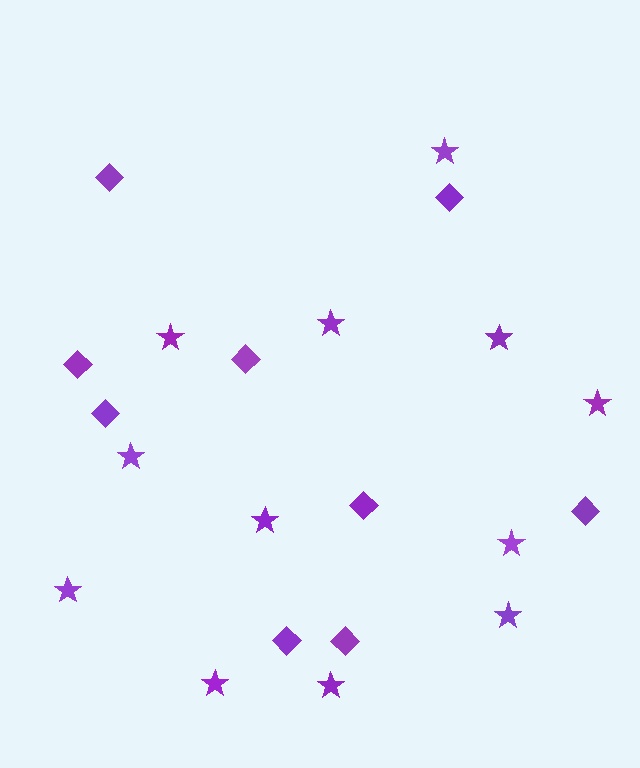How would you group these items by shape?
There are 2 groups: one group of stars (12) and one group of diamonds (9).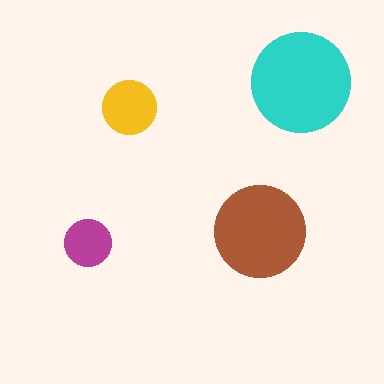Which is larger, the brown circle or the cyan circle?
The cyan one.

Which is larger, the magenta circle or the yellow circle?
The yellow one.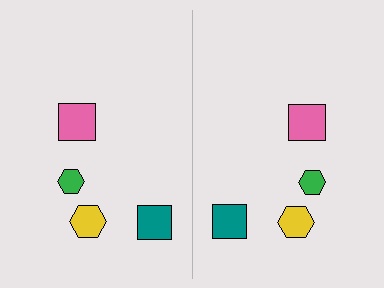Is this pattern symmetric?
Yes, this pattern has bilateral (reflection) symmetry.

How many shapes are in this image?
There are 8 shapes in this image.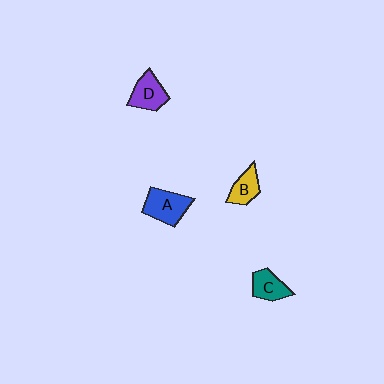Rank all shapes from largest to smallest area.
From largest to smallest: A (blue), D (purple), C (teal), B (yellow).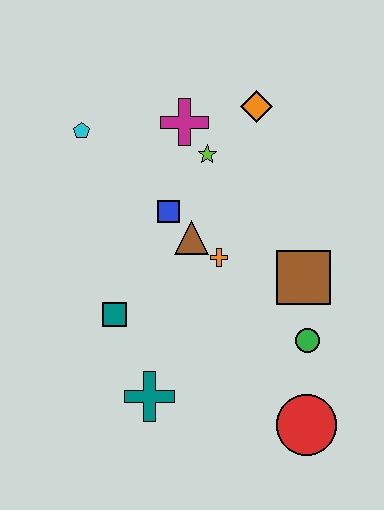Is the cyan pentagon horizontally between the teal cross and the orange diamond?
No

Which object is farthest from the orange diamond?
The red circle is farthest from the orange diamond.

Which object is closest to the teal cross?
The teal square is closest to the teal cross.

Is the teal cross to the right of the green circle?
No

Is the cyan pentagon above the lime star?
Yes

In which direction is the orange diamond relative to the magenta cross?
The orange diamond is to the right of the magenta cross.